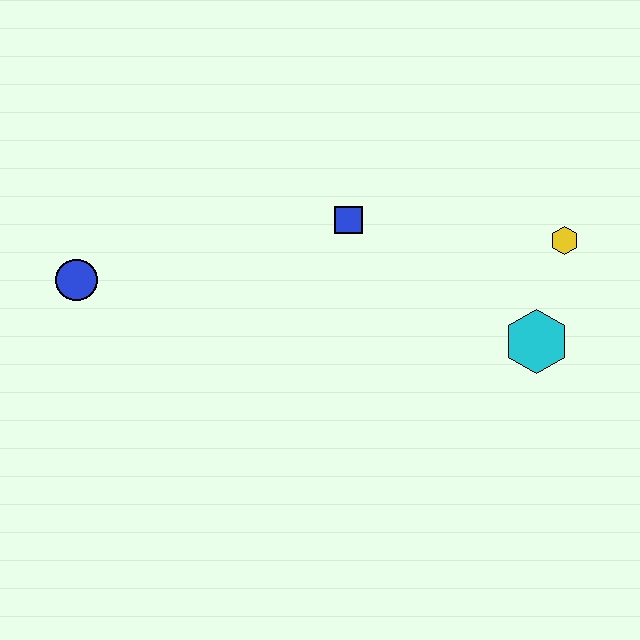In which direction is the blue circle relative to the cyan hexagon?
The blue circle is to the left of the cyan hexagon.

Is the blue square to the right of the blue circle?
Yes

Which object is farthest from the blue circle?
The yellow hexagon is farthest from the blue circle.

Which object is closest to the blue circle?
The blue square is closest to the blue circle.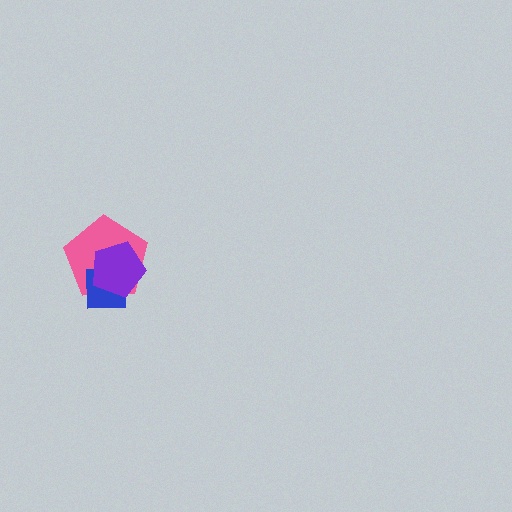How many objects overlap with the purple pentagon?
2 objects overlap with the purple pentagon.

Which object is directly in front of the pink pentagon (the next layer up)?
The blue square is directly in front of the pink pentagon.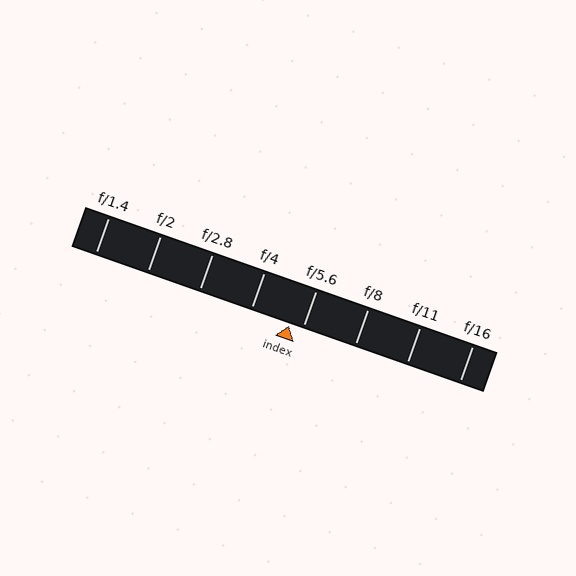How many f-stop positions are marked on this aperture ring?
There are 8 f-stop positions marked.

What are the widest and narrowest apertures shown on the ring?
The widest aperture shown is f/1.4 and the narrowest is f/16.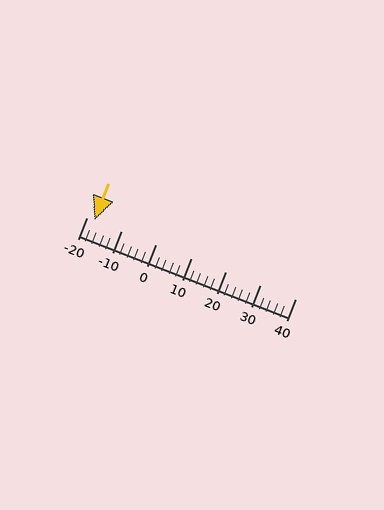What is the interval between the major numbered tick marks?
The major tick marks are spaced 10 units apart.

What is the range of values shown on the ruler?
The ruler shows values from -20 to 40.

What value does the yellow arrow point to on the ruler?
The yellow arrow points to approximately -18.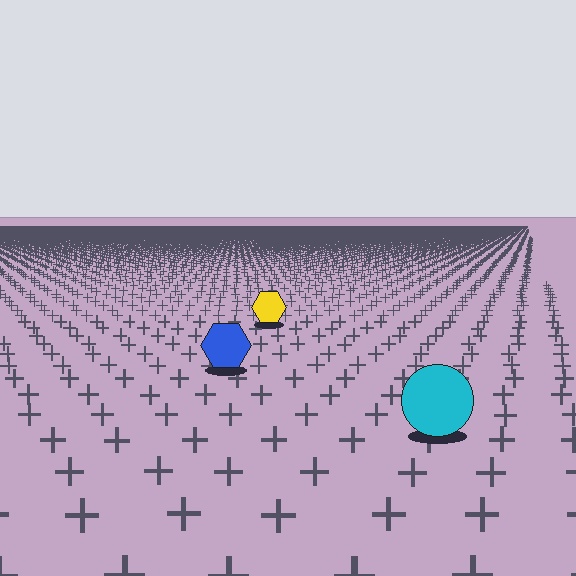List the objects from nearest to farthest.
From nearest to farthest: the cyan circle, the blue hexagon, the yellow hexagon.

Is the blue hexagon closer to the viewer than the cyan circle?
No. The cyan circle is closer — you can tell from the texture gradient: the ground texture is coarser near it.